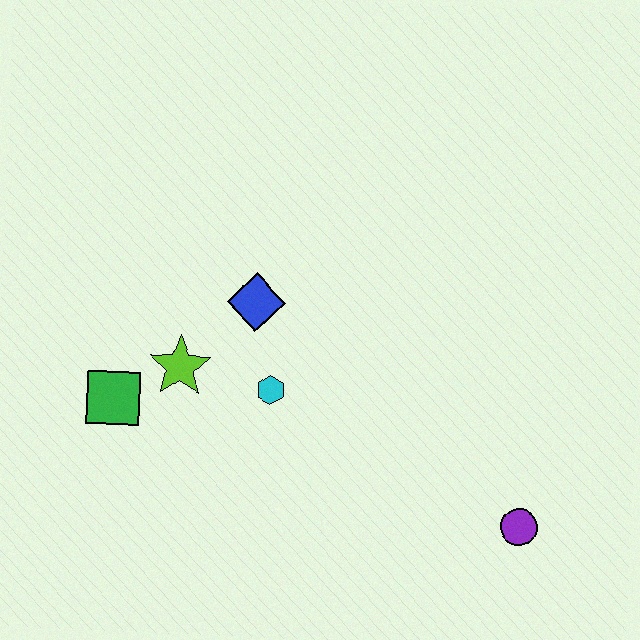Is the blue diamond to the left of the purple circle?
Yes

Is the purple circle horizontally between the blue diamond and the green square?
No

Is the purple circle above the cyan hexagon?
No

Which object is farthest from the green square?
The purple circle is farthest from the green square.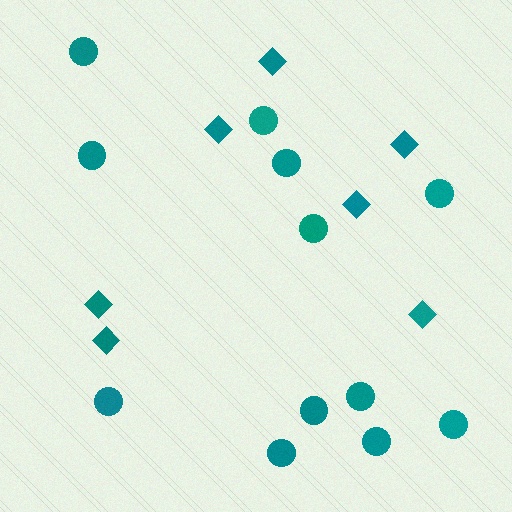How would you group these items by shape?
There are 2 groups: one group of circles (12) and one group of diamonds (7).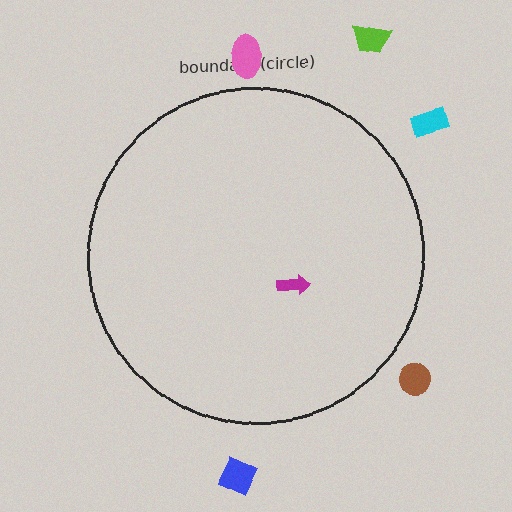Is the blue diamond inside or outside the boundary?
Outside.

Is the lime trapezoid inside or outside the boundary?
Outside.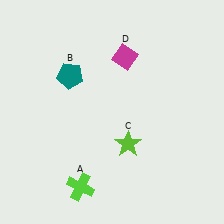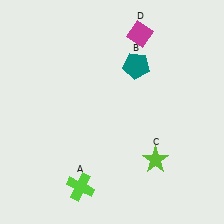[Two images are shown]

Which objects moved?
The objects that moved are: the teal pentagon (B), the lime star (C), the magenta diamond (D).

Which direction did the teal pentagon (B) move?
The teal pentagon (B) moved right.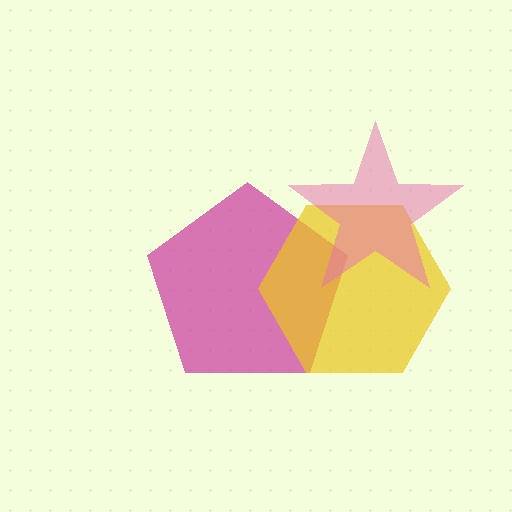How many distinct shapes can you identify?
There are 3 distinct shapes: a magenta pentagon, a yellow hexagon, a pink star.